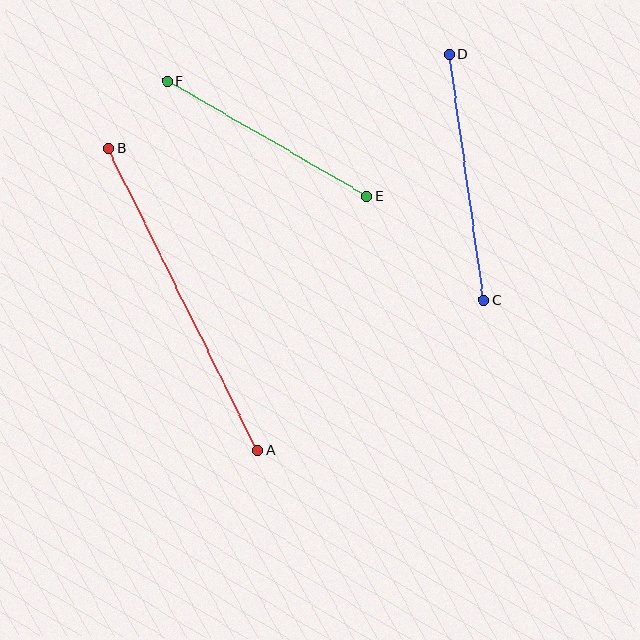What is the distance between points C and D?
The distance is approximately 248 pixels.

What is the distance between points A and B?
The distance is approximately 337 pixels.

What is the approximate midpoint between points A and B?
The midpoint is at approximately (183, 299) pixels.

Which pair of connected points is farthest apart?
Points A and B are farthest apart.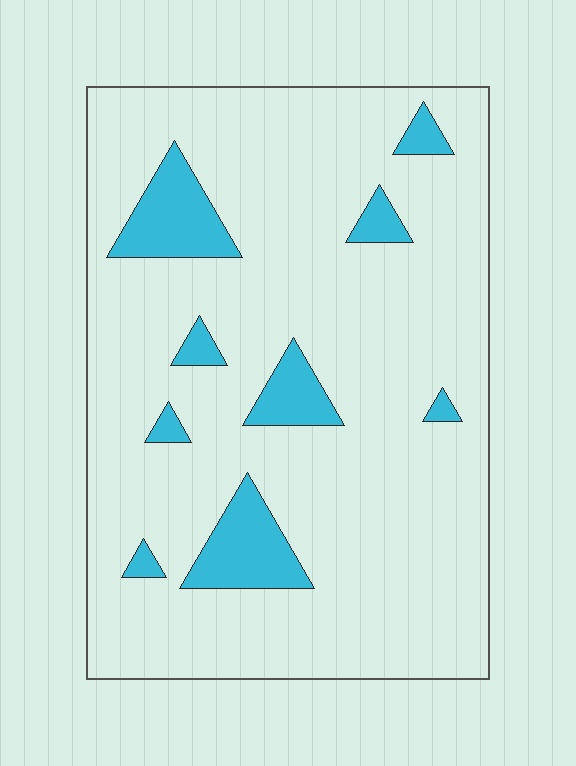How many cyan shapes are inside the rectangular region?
9.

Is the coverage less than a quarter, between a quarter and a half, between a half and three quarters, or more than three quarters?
Less than a quarter.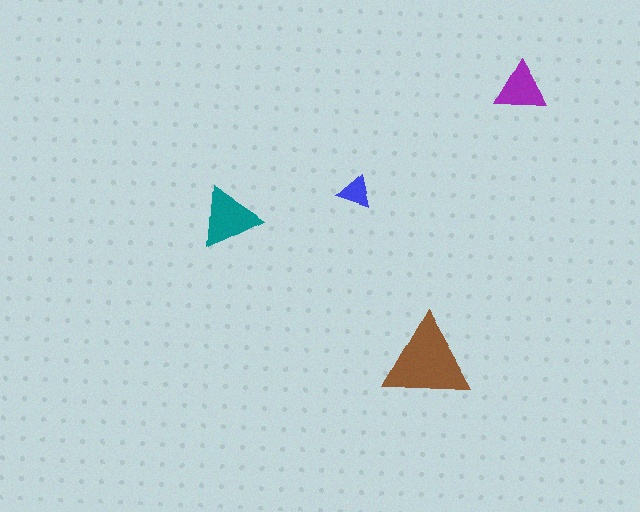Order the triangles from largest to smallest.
the brown one, the teal one, the purple one, the blue one.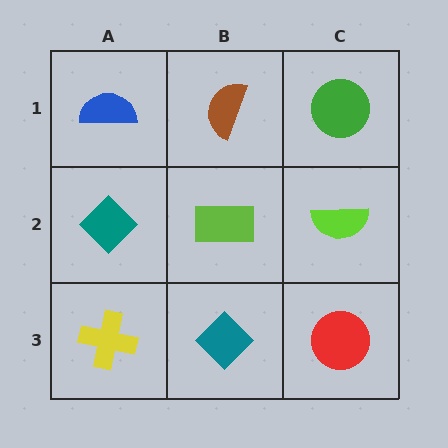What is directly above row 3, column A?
A teal diamond.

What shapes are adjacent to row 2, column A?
A blue semicircle (row 1, column A), a yellow cross (row 3, column A), a lime rectangle (row 2, column B).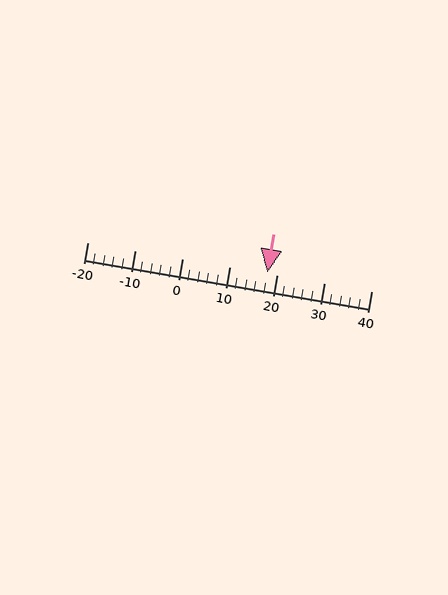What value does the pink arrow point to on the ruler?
The pink arrow points to approximately 18.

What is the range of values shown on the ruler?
The ruler shows values from -20 to 40.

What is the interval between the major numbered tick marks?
The major tick marks are spaced 10 units apart.